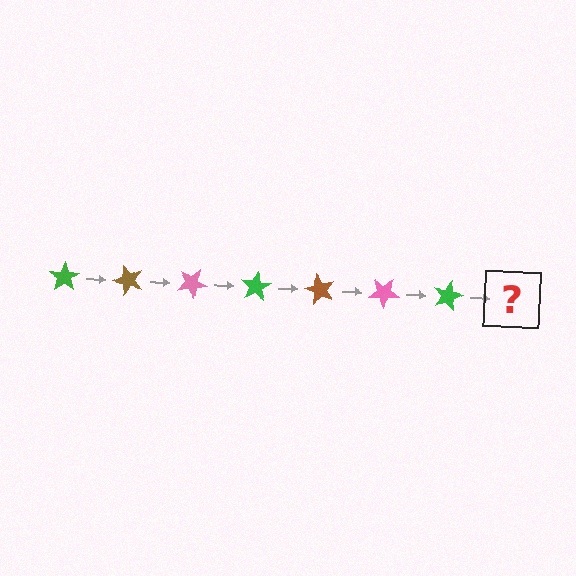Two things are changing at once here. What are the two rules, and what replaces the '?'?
The two rules are that it rotates 50 degrees each step and the color cycles through green, brown, and pink. The '?' should be a brown star, rotated 350 degrees from the start.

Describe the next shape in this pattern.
It should be a brown star, rotated 350 degrees from the start.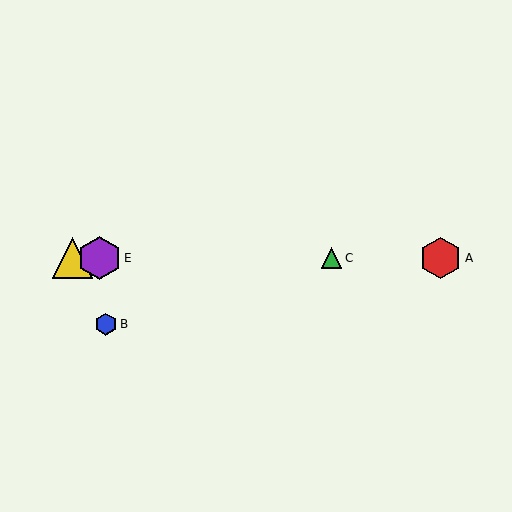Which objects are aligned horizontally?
Objects A, C, D, E are aligned horizontally.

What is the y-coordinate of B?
Object B is at y≈324.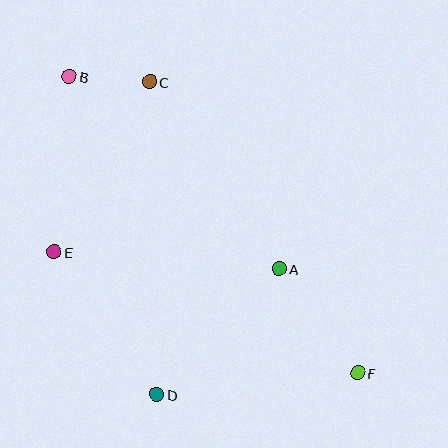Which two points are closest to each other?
Points B and C are closest to each other.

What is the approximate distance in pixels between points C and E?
The distance between C and E is approximately 195 pixels.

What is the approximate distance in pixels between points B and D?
The distance between B and D is approximately 330 pixels.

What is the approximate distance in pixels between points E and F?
The distance between E and F is approximately 327 pixels.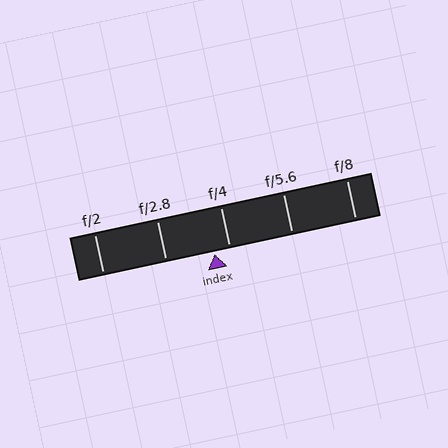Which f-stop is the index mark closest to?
The index mark is closest to f/4.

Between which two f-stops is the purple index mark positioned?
The index mark is between f/2.8 and f/4.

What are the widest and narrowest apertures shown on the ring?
The widest aperture shown is f/2 and the narrowest is f/8.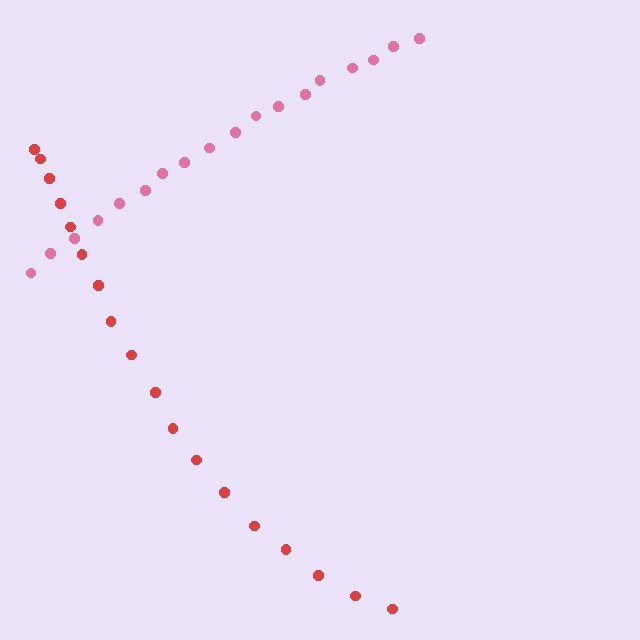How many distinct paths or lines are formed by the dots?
There are 2 distinct paths.